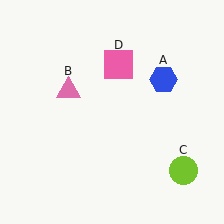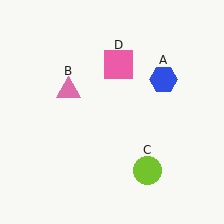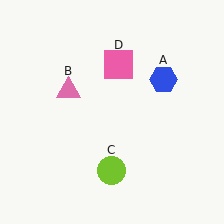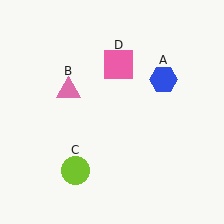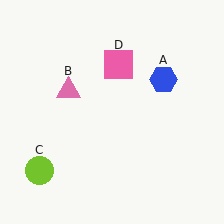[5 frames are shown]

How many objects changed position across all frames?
1 object changed position: lime circle (object C).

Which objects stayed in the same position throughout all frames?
Blue hexagon (object A) and pink triangle (object B) and pink square (object D) remained stationary.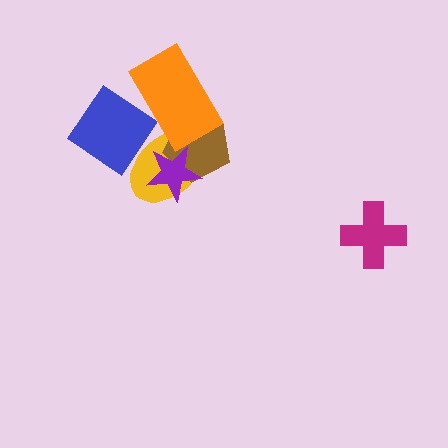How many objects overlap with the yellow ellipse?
4 objects overlap with the yellow ellipse.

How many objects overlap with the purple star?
2 objects overlap with the purple star.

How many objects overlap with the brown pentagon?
3 objects overlap with the brown pentagon.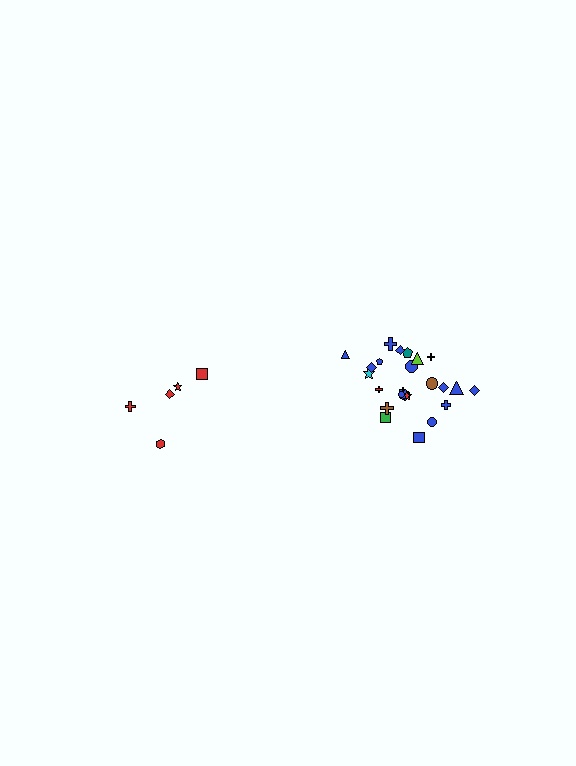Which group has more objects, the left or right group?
The right group.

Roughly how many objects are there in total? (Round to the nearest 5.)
Roughly 30 objects in total.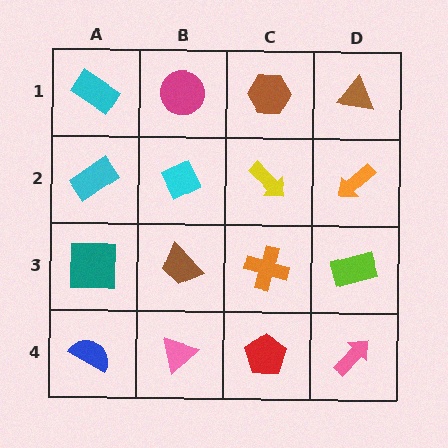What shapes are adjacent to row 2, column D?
A brown triangle (row 1, column D), a lime rectangle (row 3, column D), a yellow arrow (row 2, column C).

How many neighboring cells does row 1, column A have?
2.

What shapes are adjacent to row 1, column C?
A yellow arrow (row 2, column C), a magenta circle (row 1, column B), a brown triangle (row 1, column D).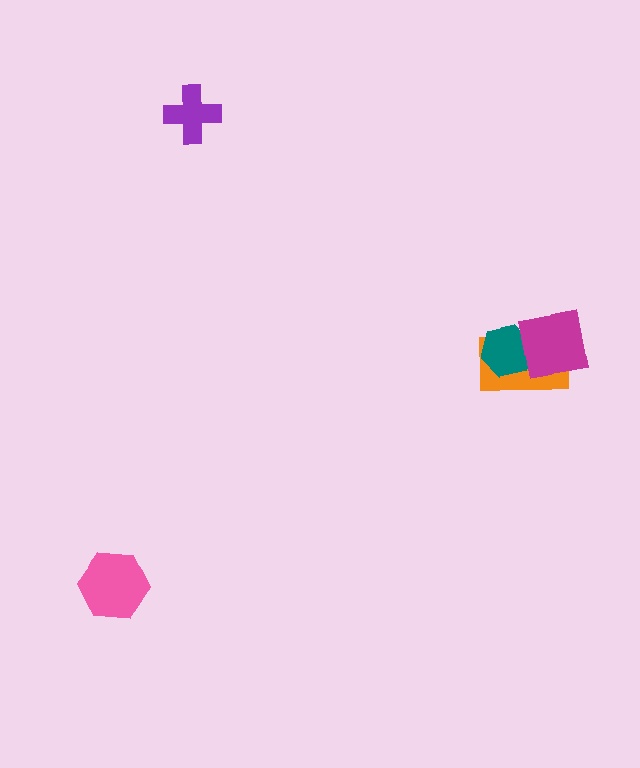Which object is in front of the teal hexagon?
The magenta square is in front of the teal hexagon.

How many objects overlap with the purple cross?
0 objects overlap with the purple cross.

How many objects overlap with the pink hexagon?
0 objects overlap with the pink hexagon.